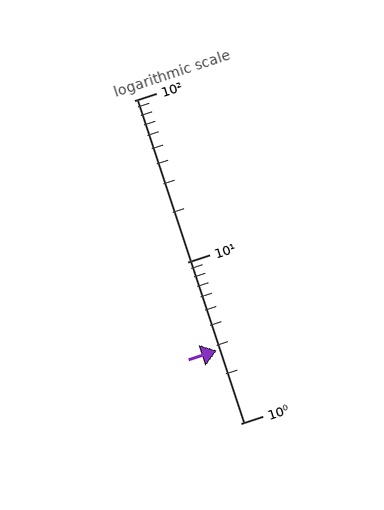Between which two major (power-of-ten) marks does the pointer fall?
The pointer is between 1 and 10.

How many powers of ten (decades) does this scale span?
The scale spans 2 decades, from 1 to 100.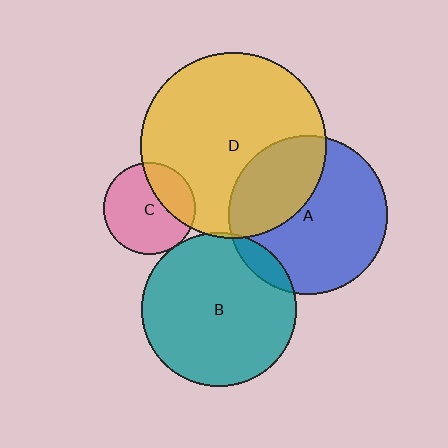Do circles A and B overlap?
Yes.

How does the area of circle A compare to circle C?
Approximately 3.0 times.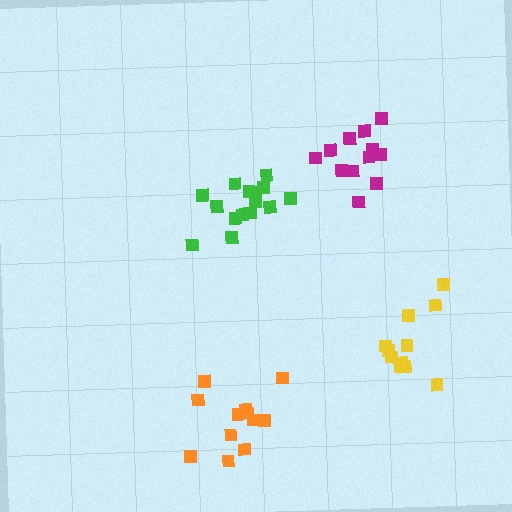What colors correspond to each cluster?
The clusters are colored: green, magenta, yellow, orange.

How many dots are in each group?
Group 1: 15 dots, Group 2: 12 dots, Group 3: 11 dots, Group 4: 12 dots (50 total).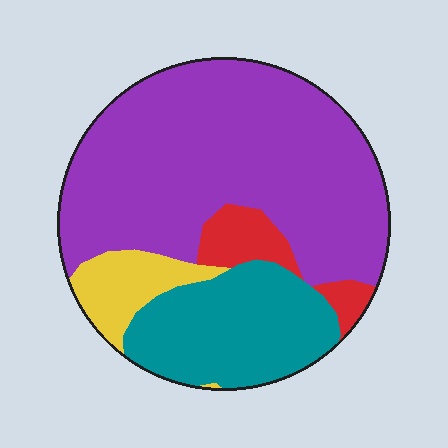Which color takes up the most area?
Purple, at roughly 60%.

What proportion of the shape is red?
Red takes up less than a sixth of the shape.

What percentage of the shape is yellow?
Yellow covers around 10% of the shape.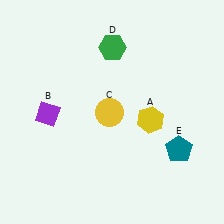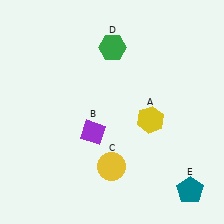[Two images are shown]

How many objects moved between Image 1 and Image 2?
3 objects moved between the two images.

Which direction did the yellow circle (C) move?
The yellow circle (C) moved down.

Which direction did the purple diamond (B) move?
The purple diamond (B) moved right.